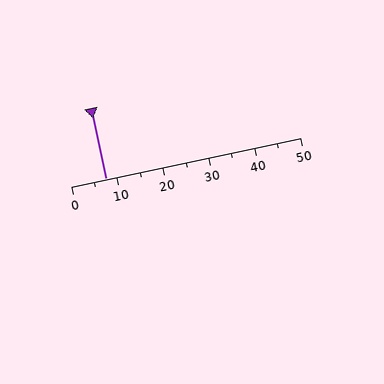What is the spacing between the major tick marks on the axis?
The major ticks are spaced 10 apart.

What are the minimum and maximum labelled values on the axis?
The axis runs from 0 to 50.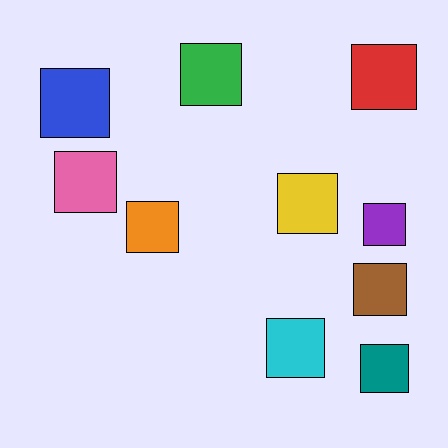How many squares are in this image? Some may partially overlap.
There are 10 squares.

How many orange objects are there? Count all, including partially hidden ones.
There is 1 orange object.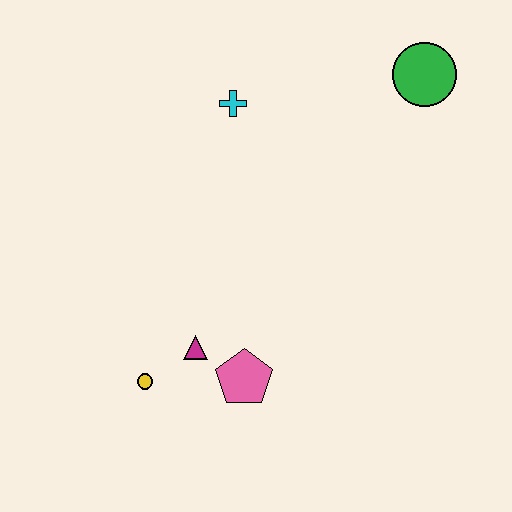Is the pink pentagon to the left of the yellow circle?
No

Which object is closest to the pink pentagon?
The magenta triangle is closest to the pink pentagon.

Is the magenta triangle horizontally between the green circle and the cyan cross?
No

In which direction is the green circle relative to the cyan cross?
The green circle is to the right of the cyan cross.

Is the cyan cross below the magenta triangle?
No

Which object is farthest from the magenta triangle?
The green circle is farthest from the magenta triangle.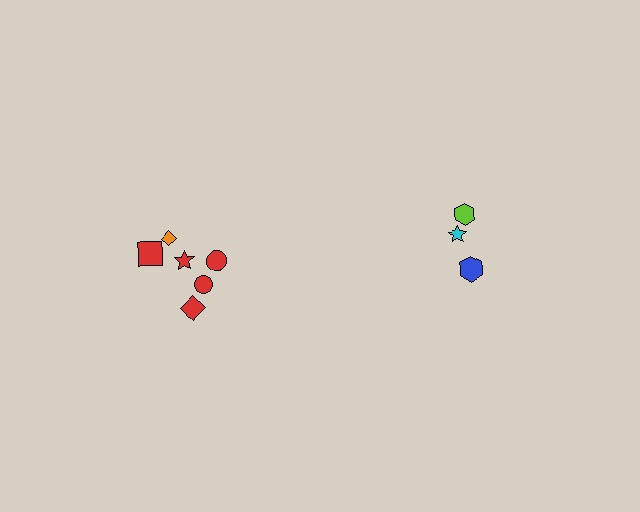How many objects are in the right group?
There are 3 objects.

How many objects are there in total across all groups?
There are 9 objects.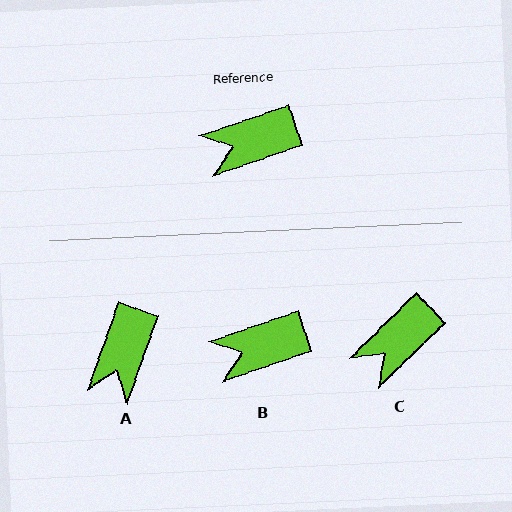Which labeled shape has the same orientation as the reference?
B.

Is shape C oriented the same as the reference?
No, it is off by about 25 degrees.